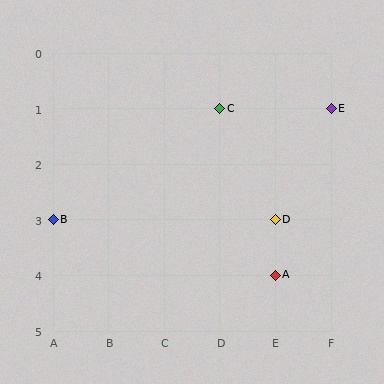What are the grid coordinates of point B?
Point B is at grid coordinates (A, 3).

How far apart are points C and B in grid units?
Points C and B are 3 columns and 2 rows apart (about 3.6 grid units diagonally).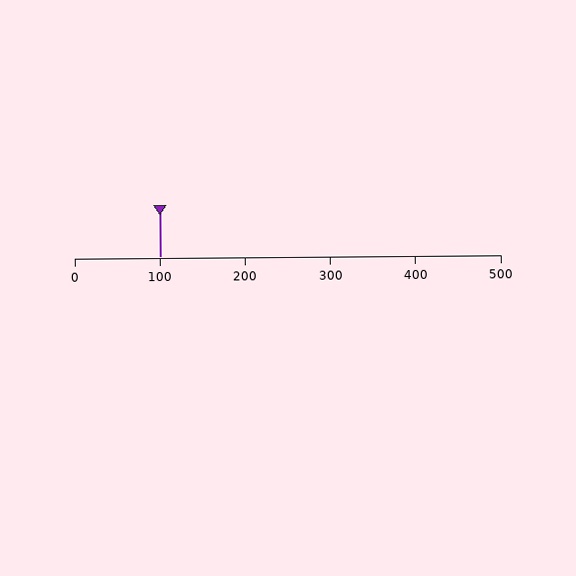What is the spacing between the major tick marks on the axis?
The major ticks are spaced 100 apart.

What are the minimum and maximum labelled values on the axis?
The axis runs from 0 to 500.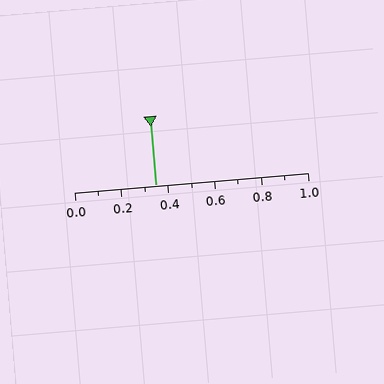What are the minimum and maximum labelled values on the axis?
The axis runs from 0.0 to 1.0.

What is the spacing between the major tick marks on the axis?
The major ticks are spaced 0.2 apart.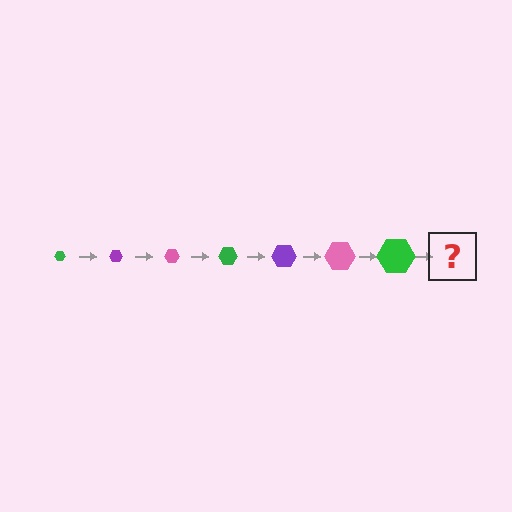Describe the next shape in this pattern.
It should be a purple hexagon, larger than the previous one.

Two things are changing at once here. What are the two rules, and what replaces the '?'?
The two rules are that the hexagon grows larger each step and the color cycles through green, purple, and pink. The '?' should be a purple hexagon, larger than the previous one.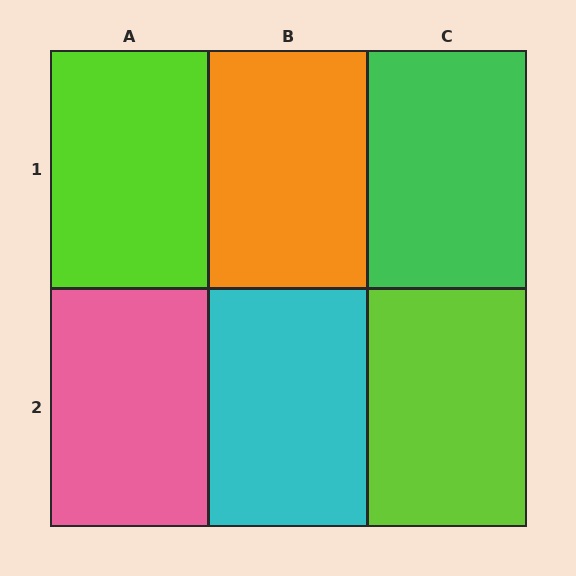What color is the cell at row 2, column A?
Pink.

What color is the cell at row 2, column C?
Lime.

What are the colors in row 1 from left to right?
Lime, orange, green.